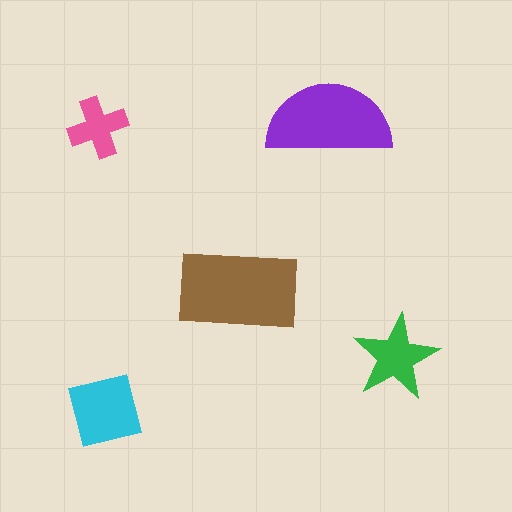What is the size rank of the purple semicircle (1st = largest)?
2nd.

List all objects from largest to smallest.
The brown rectangle, the purple semicircle, the cyan square, the green star, the pink cross.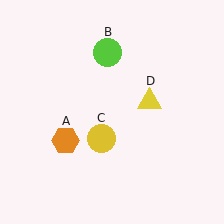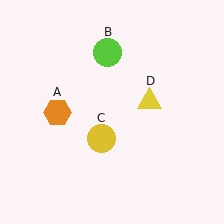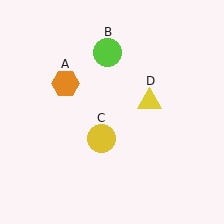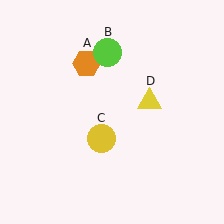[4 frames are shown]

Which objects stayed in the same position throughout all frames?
Lime circle (object B) and yellow circle (object C) and yellow triangle (object D) remained stationary.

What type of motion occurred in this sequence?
The orange hexagon (object A) rotated clockwise around the center of the scene.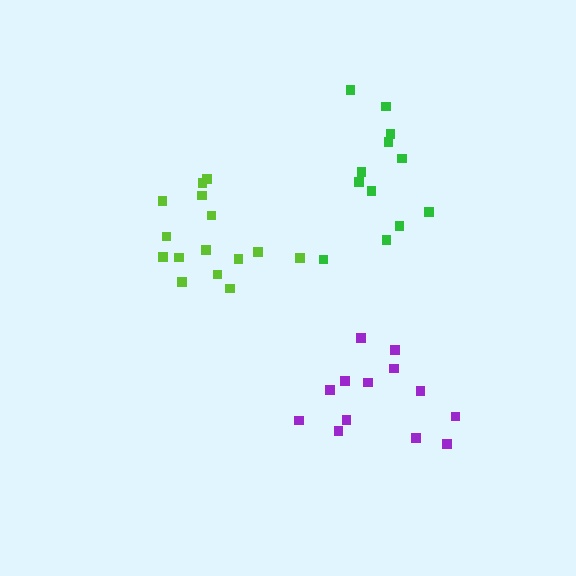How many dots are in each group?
Group 1: 12 dots, Group 2: 15 dots, Group 3: 13 dots (40 total).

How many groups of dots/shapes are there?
There are 3 groups.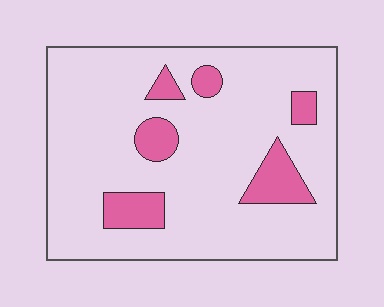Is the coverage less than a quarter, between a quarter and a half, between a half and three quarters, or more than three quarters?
Less than a quarter.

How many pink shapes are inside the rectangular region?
6.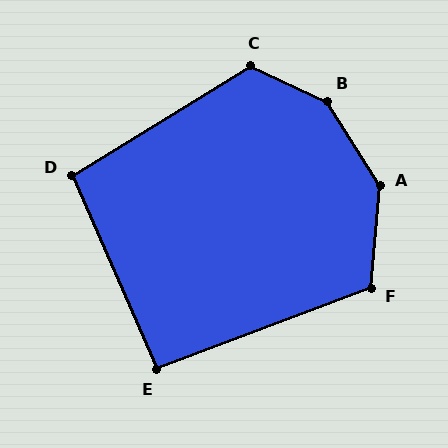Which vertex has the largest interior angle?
B, at approximately 147 degrees.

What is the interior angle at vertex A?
Approximately 143 degrees (obtuse).